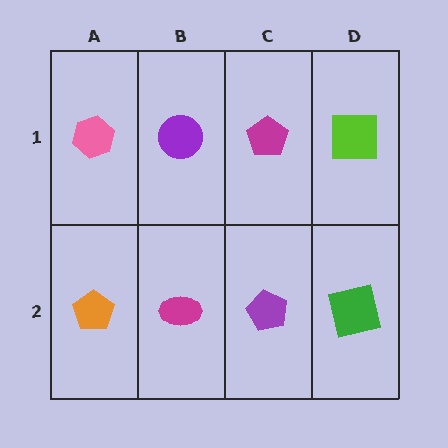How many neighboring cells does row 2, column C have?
3.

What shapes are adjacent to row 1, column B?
A magenta ellipse (row 2, column B), a pink hexagon (row 1, column A), a magenta pentagon (row 1, column C).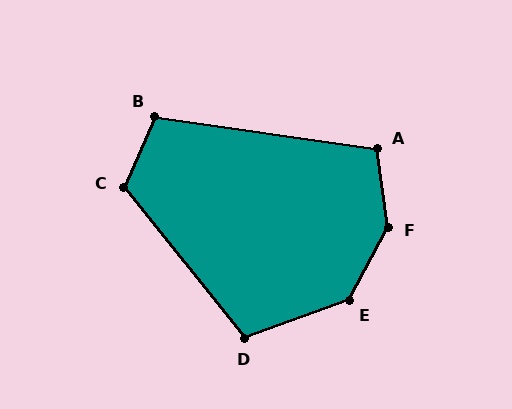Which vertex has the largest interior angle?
F, at approximately 145 degrees.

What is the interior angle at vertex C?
Approximately 117 degrees (obtuse).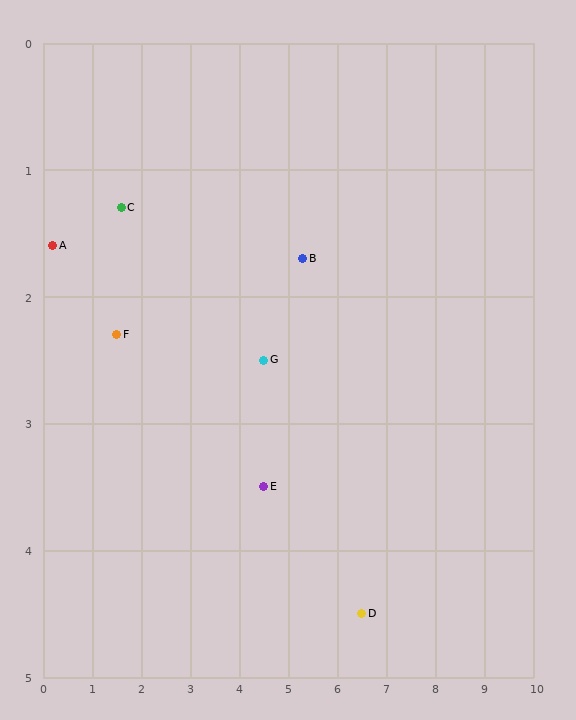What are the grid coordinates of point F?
Point F is at approximately (1.5, 2.3).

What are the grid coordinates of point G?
Point G is at approximately (4.5, 2.5).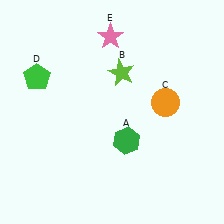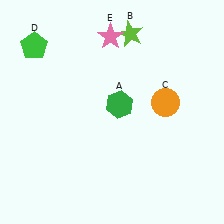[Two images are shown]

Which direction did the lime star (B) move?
The lime star (B) moved up.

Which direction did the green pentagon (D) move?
The green pentagon (D) moved up.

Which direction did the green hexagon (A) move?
The green hexagon (A) moved up.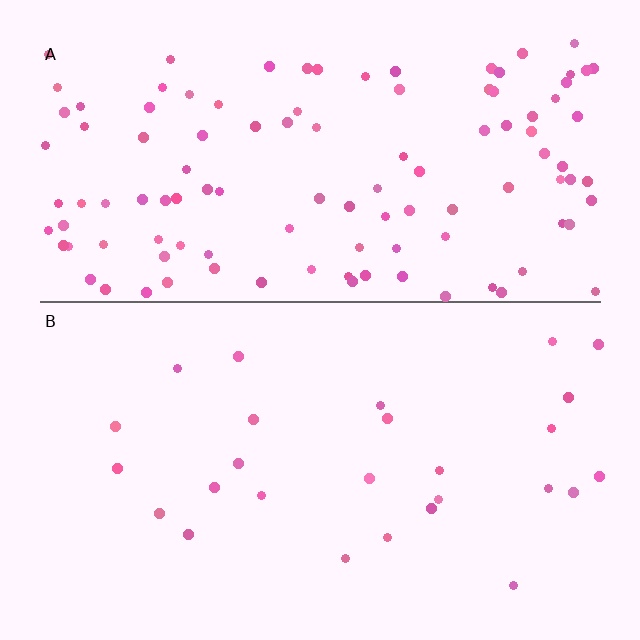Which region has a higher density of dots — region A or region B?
A (the top).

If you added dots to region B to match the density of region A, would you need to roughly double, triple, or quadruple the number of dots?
Approximately quadruple.